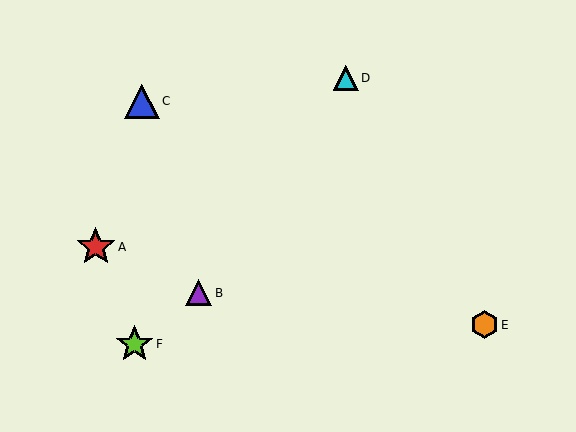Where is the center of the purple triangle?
The center of the purple triangle is at (199, 293).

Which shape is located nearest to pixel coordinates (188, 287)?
The purple triangle (labeled B) at (199, 293) is nearest to that location.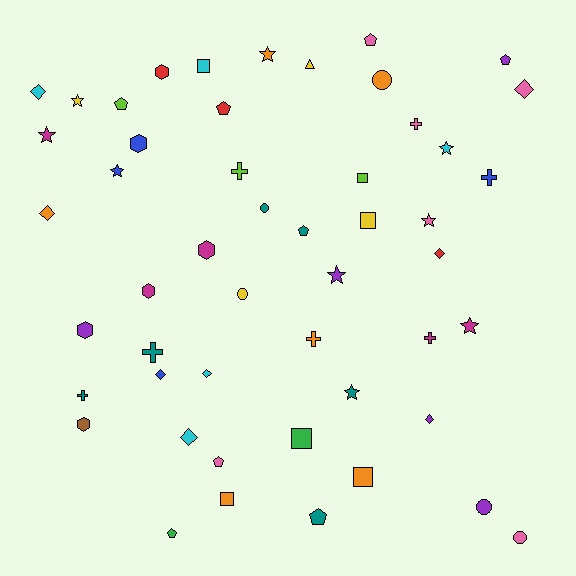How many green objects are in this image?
There are 2 green objects.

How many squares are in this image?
There are 6 squares.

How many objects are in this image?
There are 50 objects.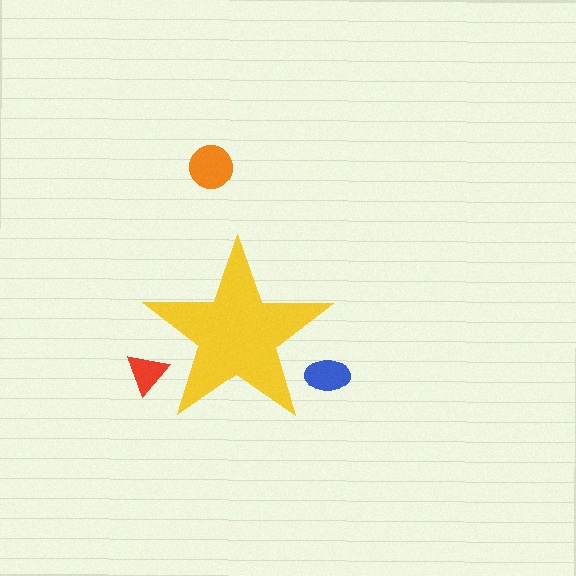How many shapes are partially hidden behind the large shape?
2 shapes are partially hidden.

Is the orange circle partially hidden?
No, the orange circle is fully visible.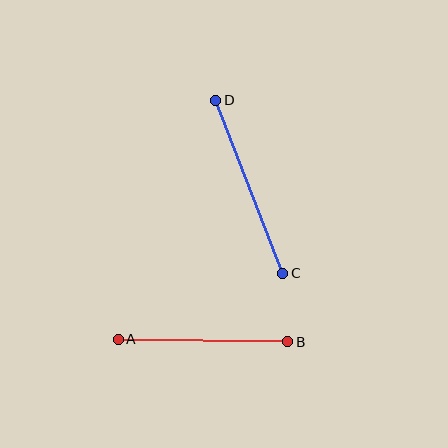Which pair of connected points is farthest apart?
Points C and D are farthest apart.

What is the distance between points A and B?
The distance is approximately 170 pixels.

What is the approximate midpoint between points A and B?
The midpoint is at approximately (203, 341) pixels.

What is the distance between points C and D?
The distance is approximately 186 pixels.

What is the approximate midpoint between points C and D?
The midpoint is at approximately (249, 187) pixels.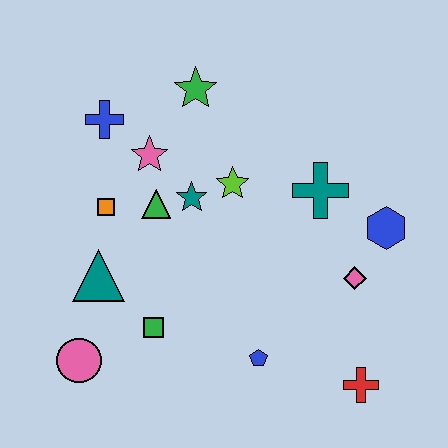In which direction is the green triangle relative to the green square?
The green triangle is above the green square.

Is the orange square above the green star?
No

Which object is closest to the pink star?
The green triangle is closest to the pink star.